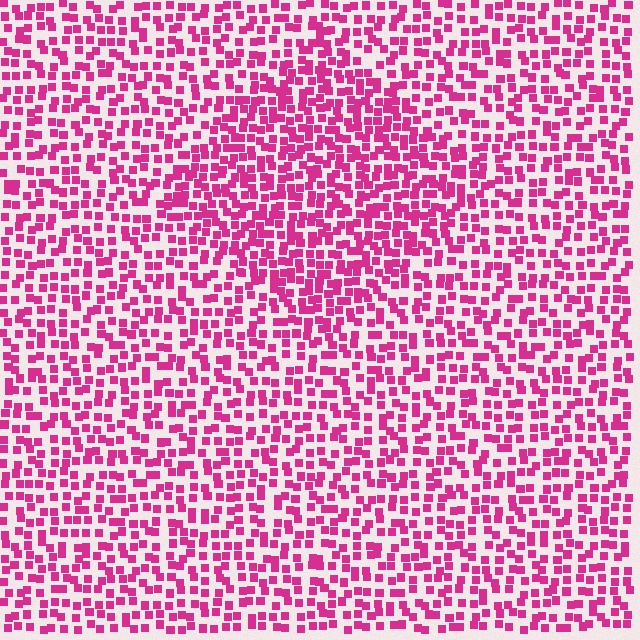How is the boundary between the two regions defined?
The boundary is defined by a change in element density (approximately 1.5x ratio). All elements are the same color, size, and shape.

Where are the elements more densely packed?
The elements are more densely packed inside the diamond boundary.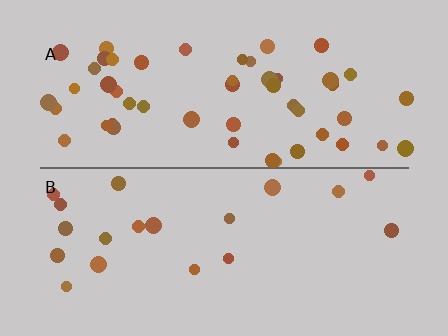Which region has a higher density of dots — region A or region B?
A (the top).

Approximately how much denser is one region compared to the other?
Approximately 2.6× — region A over region B.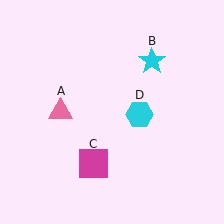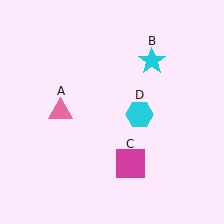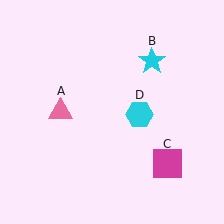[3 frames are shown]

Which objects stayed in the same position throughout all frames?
Pink triangle (object A) and cyan star (object B) and cyan hexagon (object D) remained stationary.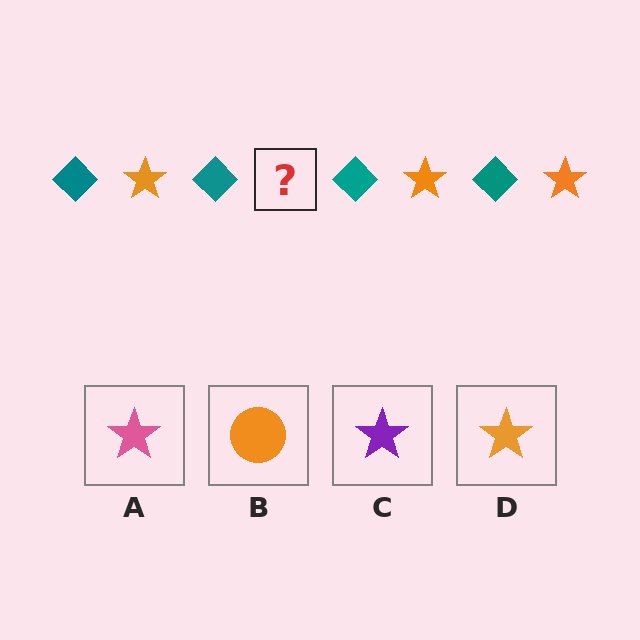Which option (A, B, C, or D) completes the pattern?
D.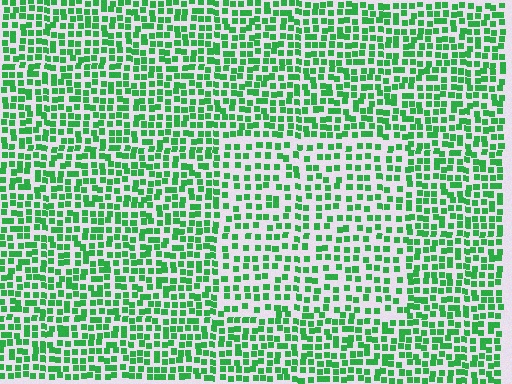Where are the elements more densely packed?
The elements are more densely packed outside the rectangle boundary.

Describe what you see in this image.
The image contains small green elements arranged at two different densities. A rectangle-shaped region is visible where the elements are less densely packed than the surrounding area.